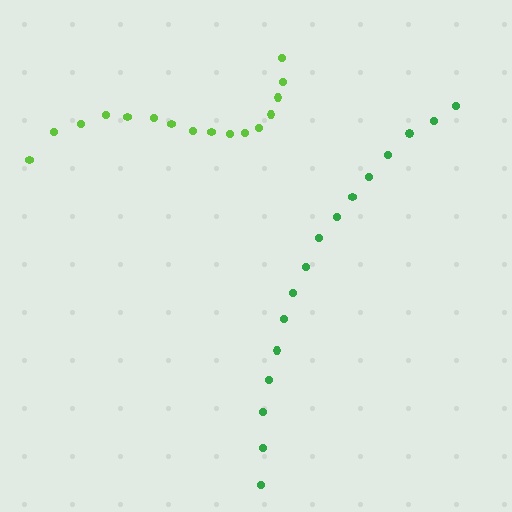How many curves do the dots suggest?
There are 2 distinct paths.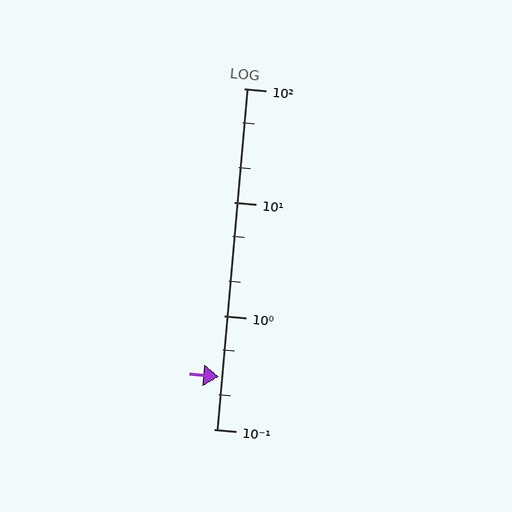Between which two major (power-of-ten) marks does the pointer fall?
The pointer is between 0.1 and 1.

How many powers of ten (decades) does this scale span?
The scale spans 3 decades, from 0.1 to 100.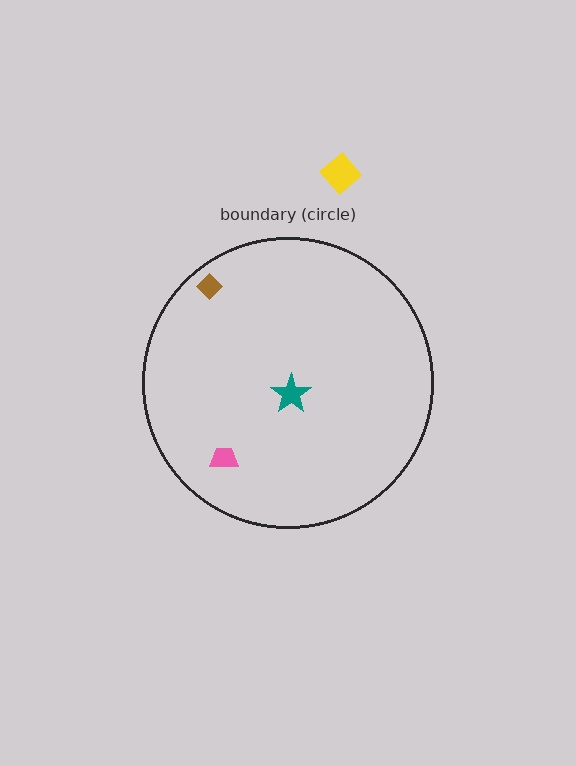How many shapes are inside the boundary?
3 inside, 1 outside.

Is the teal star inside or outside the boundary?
Inside.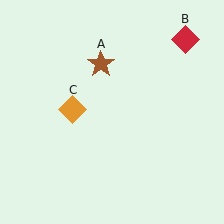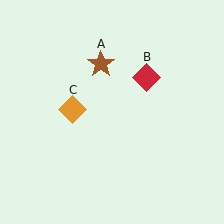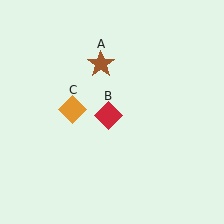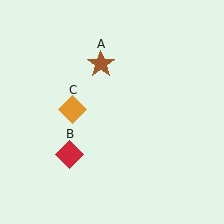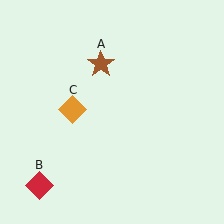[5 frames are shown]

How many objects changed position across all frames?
1 object changed position: red diamond (object B).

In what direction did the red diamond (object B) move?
The red diamond (object B) moved down and to the left.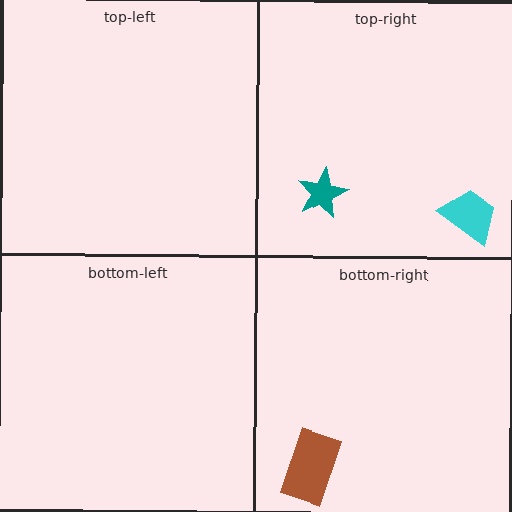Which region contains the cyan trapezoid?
The top-right region.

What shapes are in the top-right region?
The teal star, the cyan trapezoid.